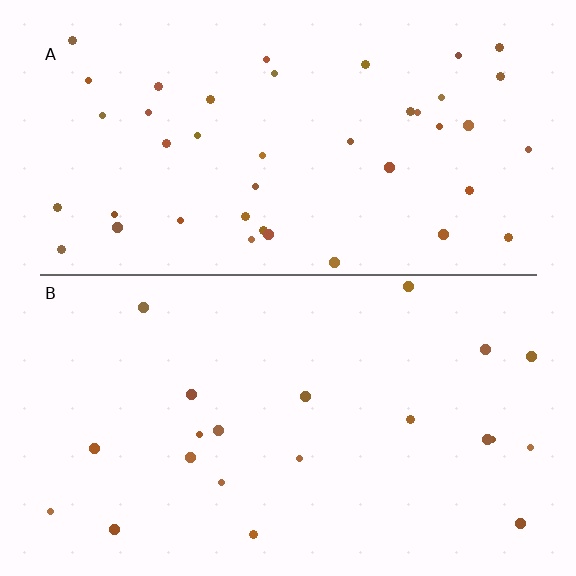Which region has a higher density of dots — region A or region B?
A (the top).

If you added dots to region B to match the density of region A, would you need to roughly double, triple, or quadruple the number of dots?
Approximately double.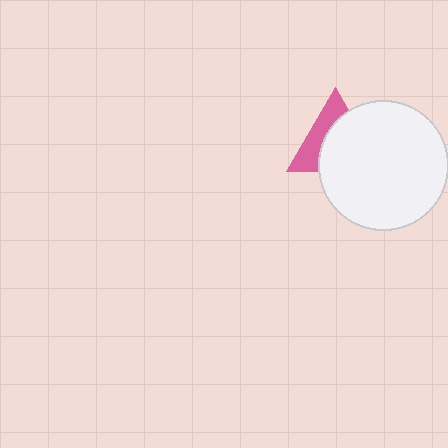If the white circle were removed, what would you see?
You would see the complete pink triangle.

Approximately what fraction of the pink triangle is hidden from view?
Roughly 60% of the pink triangle is hidden behind the white circle.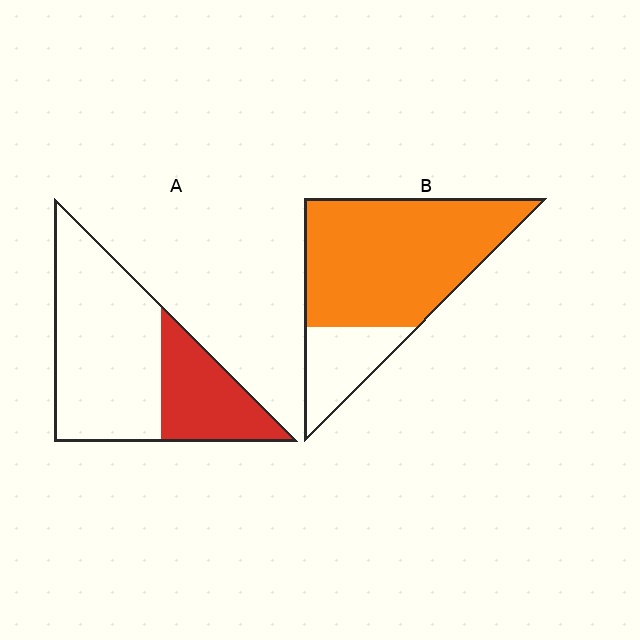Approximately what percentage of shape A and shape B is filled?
A is approximately 30% and B is approximately 80%.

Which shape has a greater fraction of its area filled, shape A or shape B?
Shape B.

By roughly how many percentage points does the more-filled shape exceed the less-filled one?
By roughly 45 percentage points (B over A).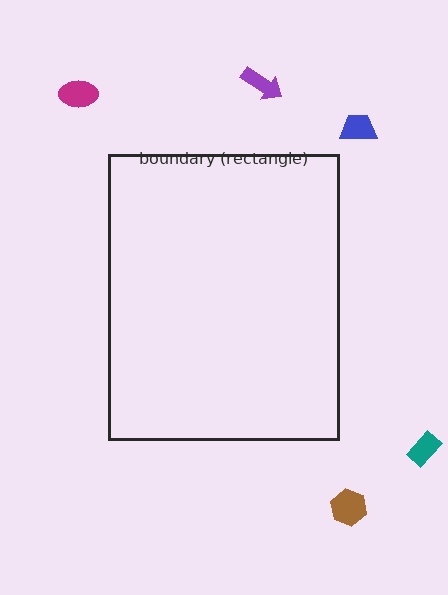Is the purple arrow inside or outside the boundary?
Outside.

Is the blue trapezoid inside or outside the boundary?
Outside.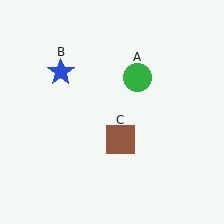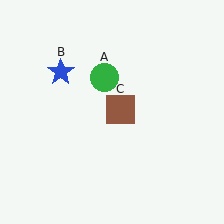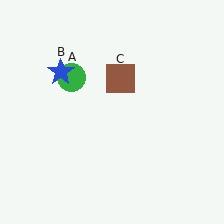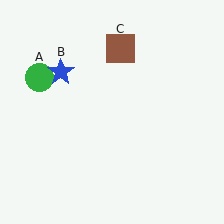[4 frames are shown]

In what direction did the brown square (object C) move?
The brown square (object C) moved up.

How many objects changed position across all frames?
2 objects changed position: green circle (object A), brown square (object C).